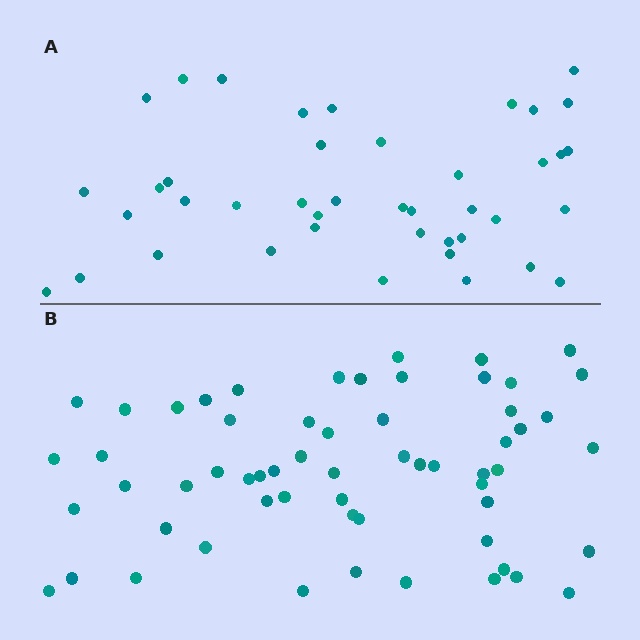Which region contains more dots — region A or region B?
Region B (the bottom region) has more dots.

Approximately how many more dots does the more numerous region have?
Region B has approximately 20 more dots than region A.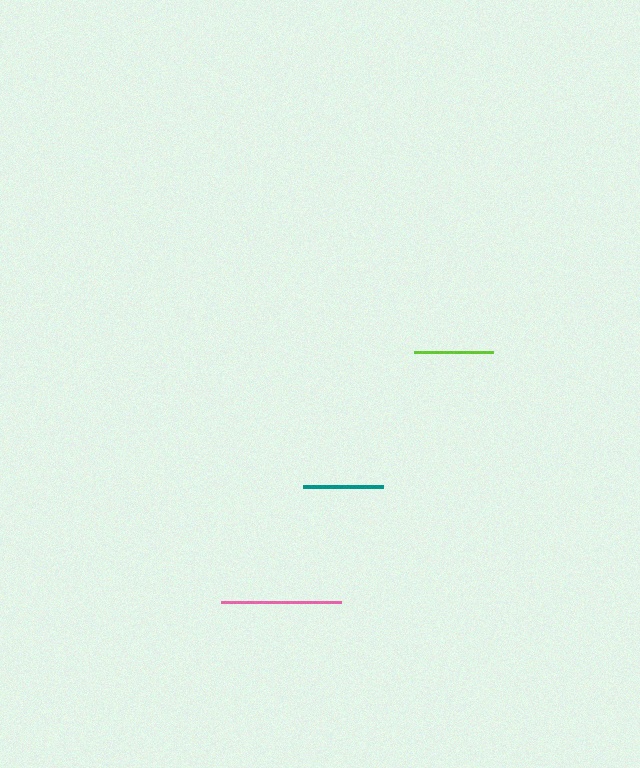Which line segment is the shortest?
The lime line is the shortest at approximately 78 pixels.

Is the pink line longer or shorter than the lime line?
The pink line is longer than the lime line.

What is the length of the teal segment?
The teal segment is approximately 80 pixels long.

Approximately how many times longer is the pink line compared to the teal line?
The pink line is approximately 1.5 times the length of the teal line.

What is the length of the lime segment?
The lime segment is approximately 78 pixels long.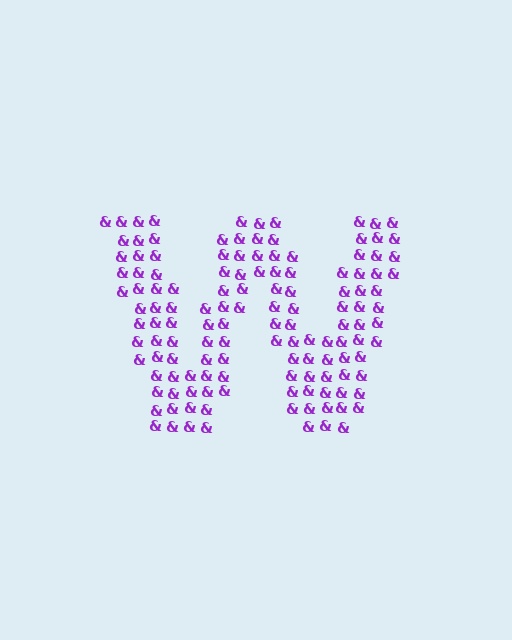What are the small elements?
The small elements are ampersands.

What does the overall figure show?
The overall figure shows the letter W.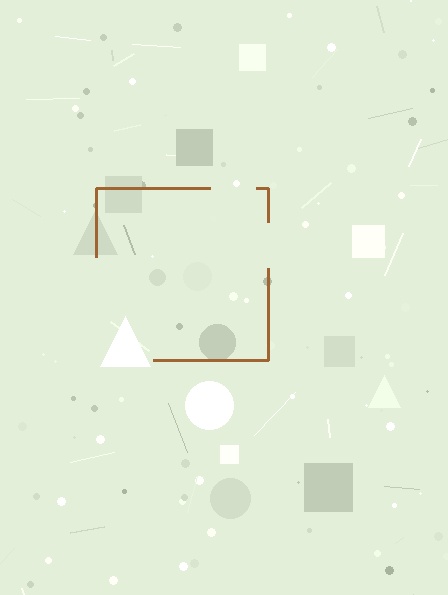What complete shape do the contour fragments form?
The contour fragments form a square.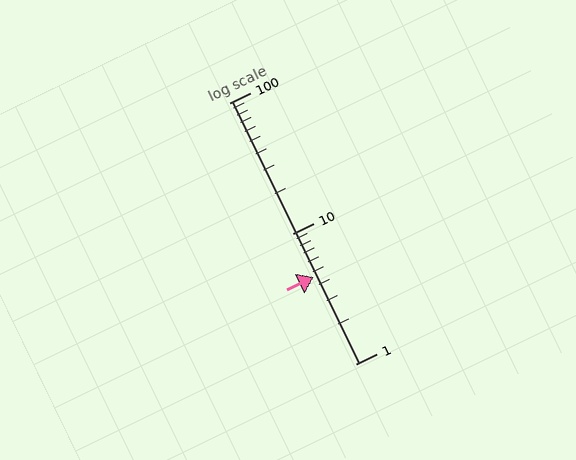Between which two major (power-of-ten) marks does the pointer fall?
The pointer is between 1 and 10.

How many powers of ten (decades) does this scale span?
The scale spans 2 decades, from 1 to 100.